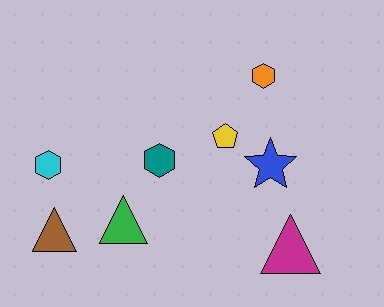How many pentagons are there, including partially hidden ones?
There is 1 pentagon.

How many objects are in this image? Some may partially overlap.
There are 8 objects.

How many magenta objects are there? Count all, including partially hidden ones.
There is 1 magenta object.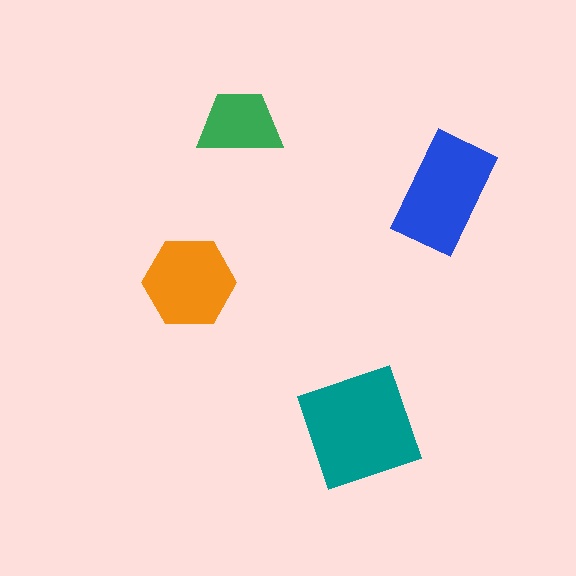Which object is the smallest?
The green trapezoid.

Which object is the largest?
The teal square.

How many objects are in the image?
There are 4 objects in the image.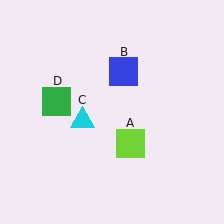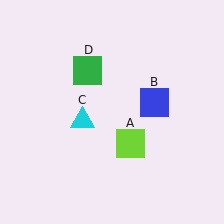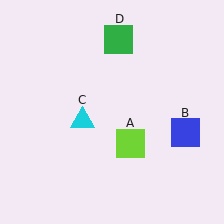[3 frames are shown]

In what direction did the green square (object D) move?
The green square (object D) moved up and to the right.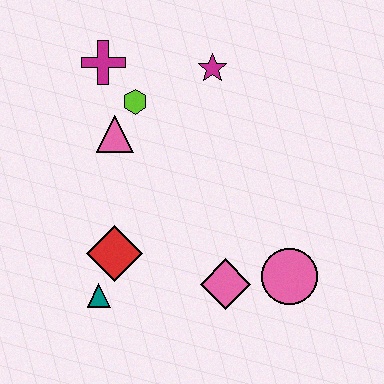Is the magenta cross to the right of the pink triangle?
No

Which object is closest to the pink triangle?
The lime hexagon is closest to the pink triangle.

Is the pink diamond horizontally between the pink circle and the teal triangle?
Yes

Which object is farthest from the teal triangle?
The magenta star is farthest from the teal triangle.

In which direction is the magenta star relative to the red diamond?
The magenta star is above the red diamond.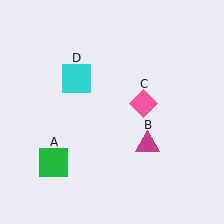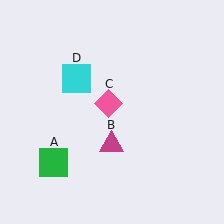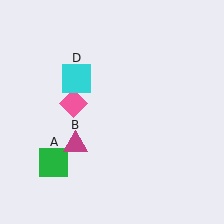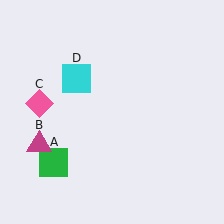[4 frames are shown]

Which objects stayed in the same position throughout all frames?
Green square (object A) and cyan square (object D) remained stationary.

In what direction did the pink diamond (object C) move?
The pink diamond (object C) moved left.